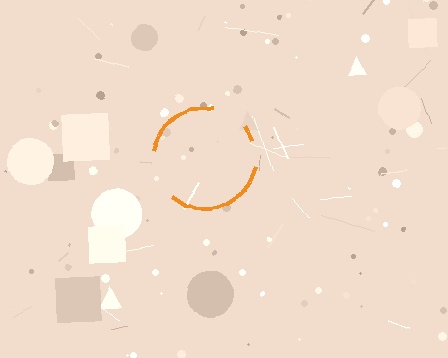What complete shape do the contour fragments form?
The contour fragments form a circle.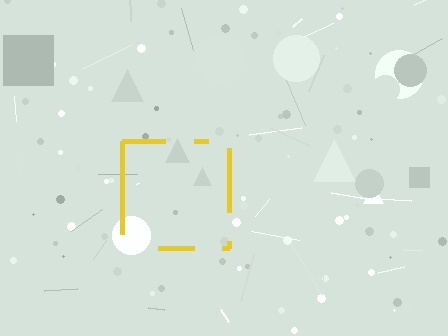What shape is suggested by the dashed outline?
The dashed outline suggests a square.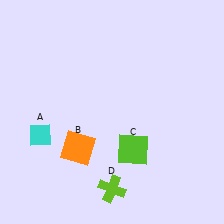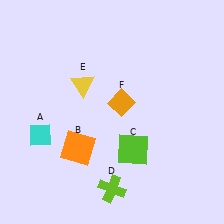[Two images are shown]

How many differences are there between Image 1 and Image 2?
There are 2 differences between the two images.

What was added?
A yellow triangle (E), an orange diamond (F) were added in Image 2.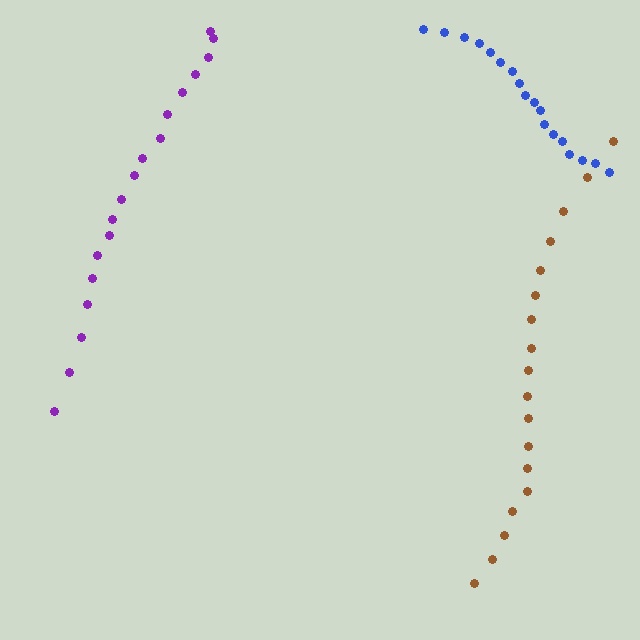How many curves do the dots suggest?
There are 3 distinct paths.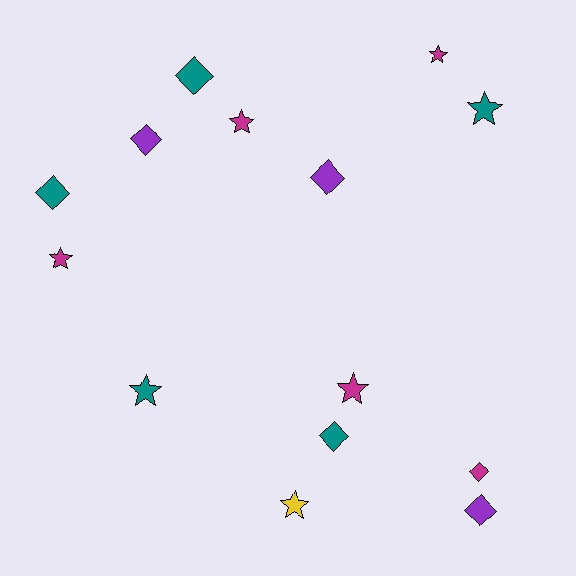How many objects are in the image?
There are 14 objects.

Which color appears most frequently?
Magenta, with 5 objects.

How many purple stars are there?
There are no purple stars.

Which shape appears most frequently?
Diamond, with 7 objects.